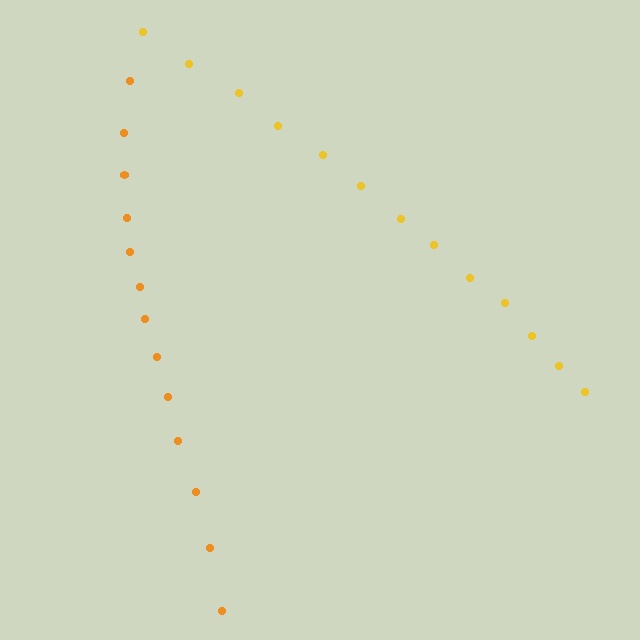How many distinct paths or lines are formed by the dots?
There are 2 distinct paths.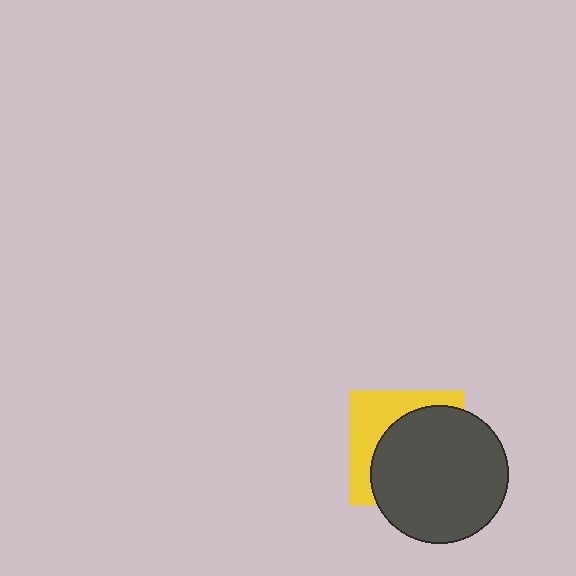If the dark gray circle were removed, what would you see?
You would see the complete yellow square.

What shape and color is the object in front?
The object in front is a dark gray circle.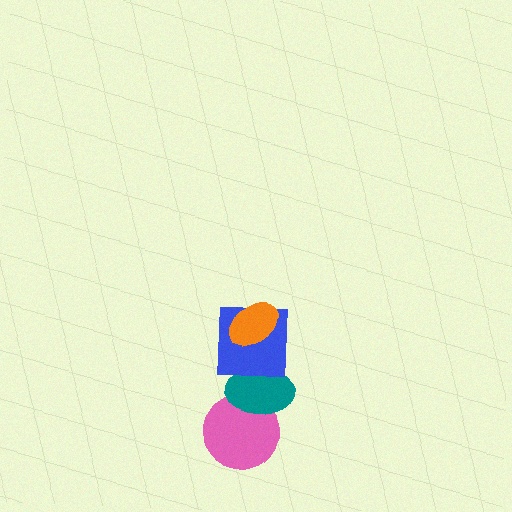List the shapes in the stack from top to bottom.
From top to bottom: the orange ellipse, the blue square, the teal ellipse, the pink circle.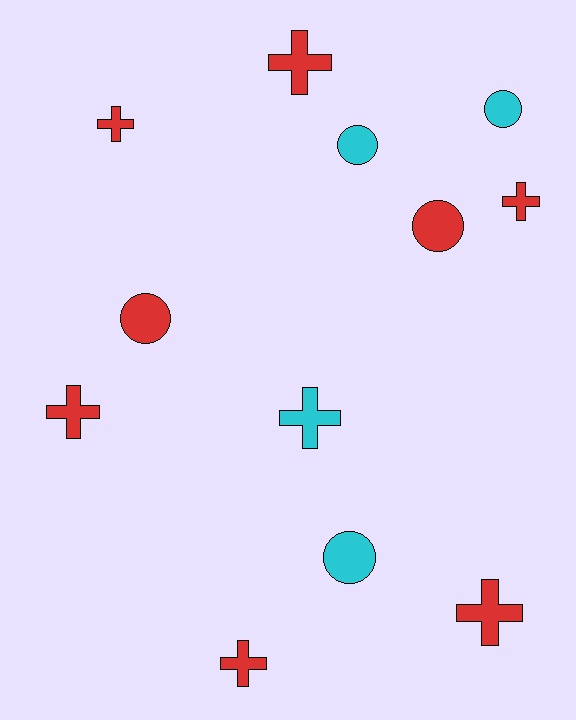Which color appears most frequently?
Red, with 8 objects.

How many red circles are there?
There are 2 red circles.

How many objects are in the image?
There are 12 objects.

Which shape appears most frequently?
Cross, with 7 objects.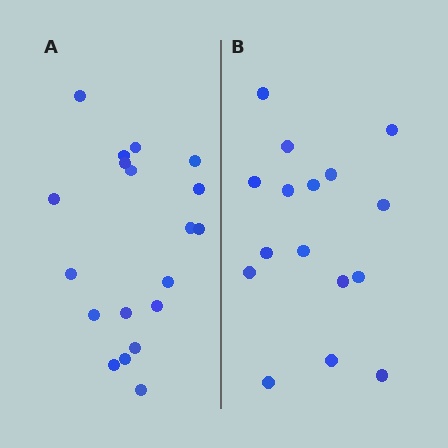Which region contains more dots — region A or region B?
Region A (the left region) has more dots.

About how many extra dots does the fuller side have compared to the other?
Region A has just a few more — roughly 2 or 3 more dots than region B.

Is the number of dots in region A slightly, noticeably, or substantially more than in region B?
Region A has only slightly more — the two regions are fairly close. The ratio is roughly 1.2 to 1.